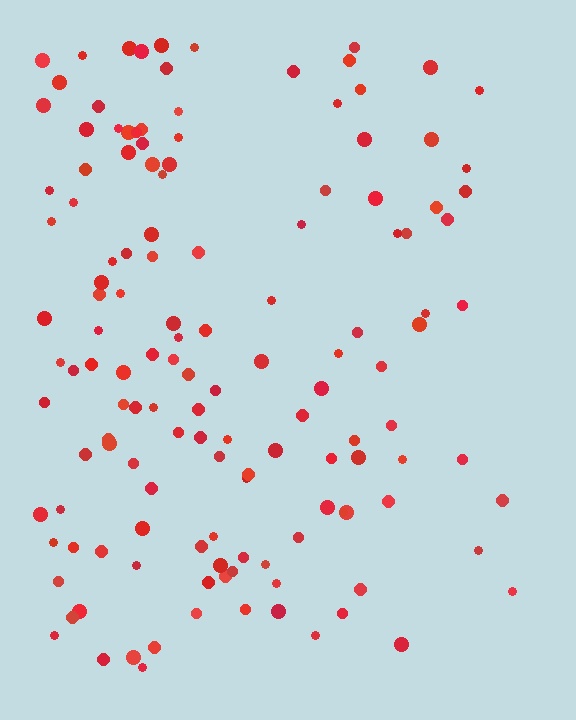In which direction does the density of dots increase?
From right to left, with the left side densest.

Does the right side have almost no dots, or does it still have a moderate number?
Still a moderate number, just noticeably fewer than the left.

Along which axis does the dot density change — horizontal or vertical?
Horizontal.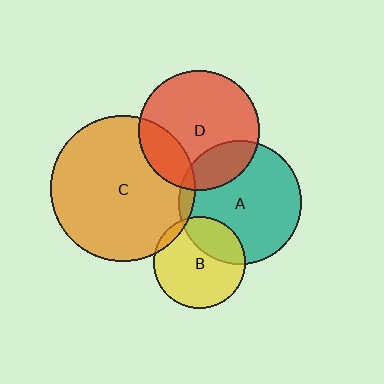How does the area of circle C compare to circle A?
Approximately 1.4 times.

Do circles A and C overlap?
Yes.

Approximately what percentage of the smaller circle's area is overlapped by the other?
Approximately 5%.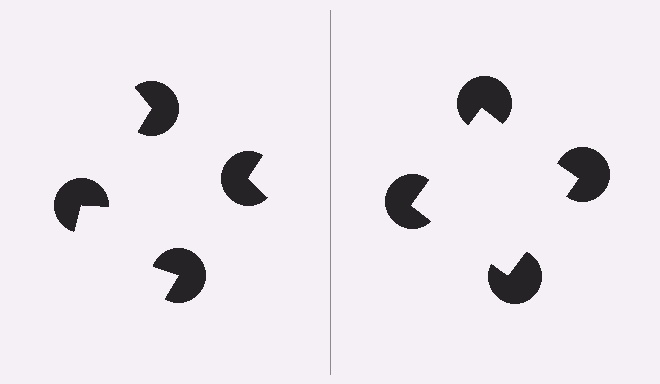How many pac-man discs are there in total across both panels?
8 — 4 on each side.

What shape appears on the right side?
An illusory square.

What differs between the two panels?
The pac-man discs are positioned identically on both sides; only the wedge orientations differ. On the right they align to a square; on the left they are misaligned.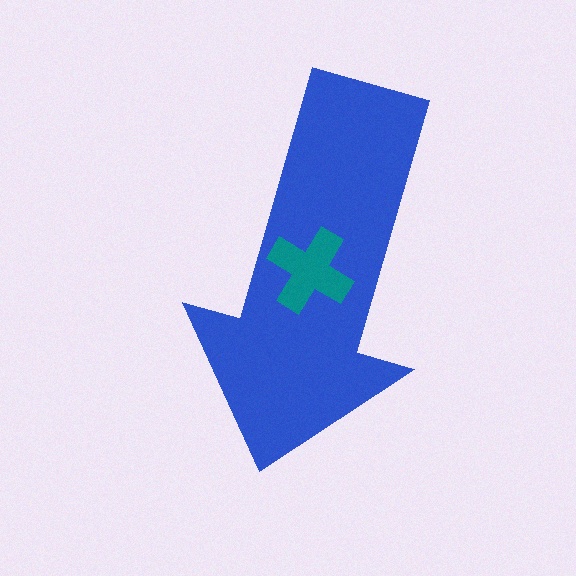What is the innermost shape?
The teal cross.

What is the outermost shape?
The blue arrow.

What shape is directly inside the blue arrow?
The teal cross.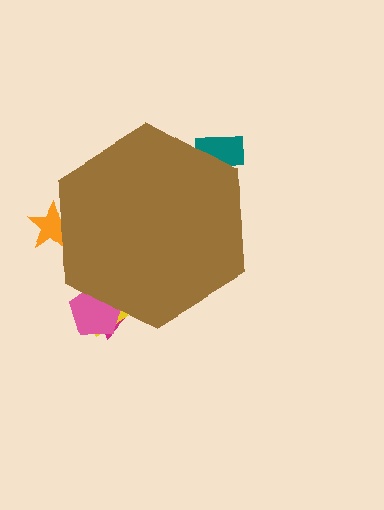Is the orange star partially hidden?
Yes, the orange star is partially hidden behind the brown hexagon.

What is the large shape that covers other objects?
A brown hexagon.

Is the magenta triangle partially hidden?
Yes, the magenta triangle is partially hidden behind the brown hexagon.